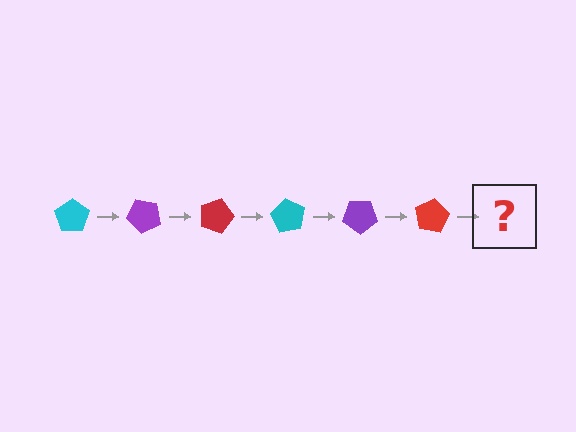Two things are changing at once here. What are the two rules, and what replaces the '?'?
The two rules are that it rotates 45 degrees each step and the color cycles through cyan, purple, and red. The '?' should be a cyan pentagon, rotated 270 degrees from the start.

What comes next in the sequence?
The next element should be a cyan pentagon, rotated 270 degrees from the start.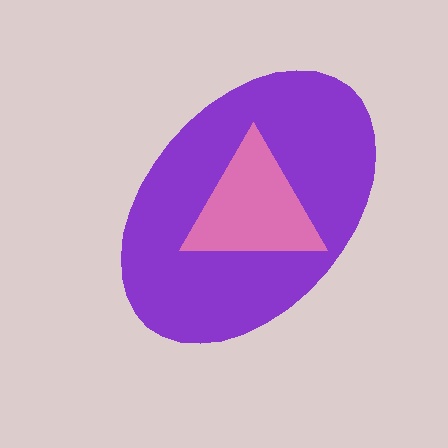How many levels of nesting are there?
2.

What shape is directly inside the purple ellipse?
The pink triangle.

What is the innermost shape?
The pink triangle.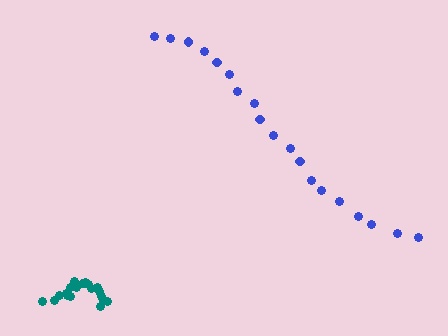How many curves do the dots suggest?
There are 2 distinct paths.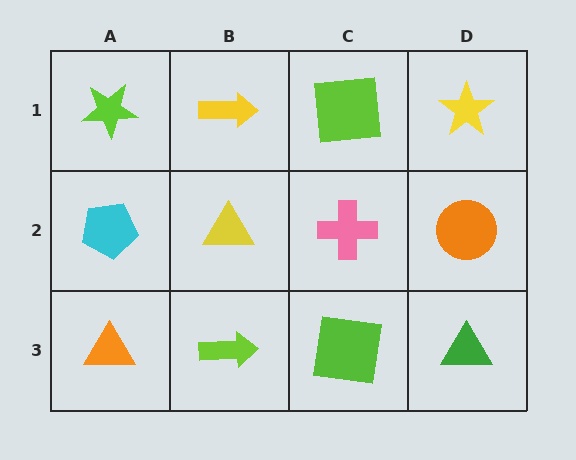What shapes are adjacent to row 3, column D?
An orange circle (row 2, column D), a lime square (row 3, column C).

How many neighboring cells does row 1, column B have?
3.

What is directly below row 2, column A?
An orange triangle.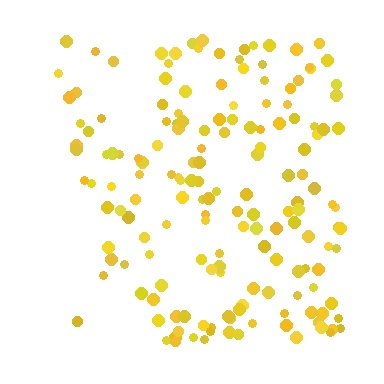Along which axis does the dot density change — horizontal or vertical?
Horizontal.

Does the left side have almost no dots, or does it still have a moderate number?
Still a moderate number, just noticeably fewer than the right.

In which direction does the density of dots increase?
From left to right, with the right side densest.